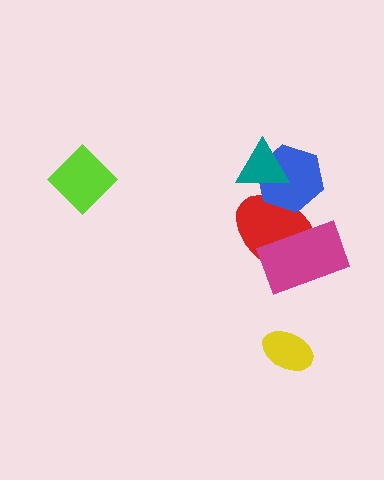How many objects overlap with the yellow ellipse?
0 objects overlap with the yellow ellipse.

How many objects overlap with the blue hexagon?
2 objects overlap with the blue hexagon.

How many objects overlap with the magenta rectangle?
1 object overlaps with the magenta rectangle.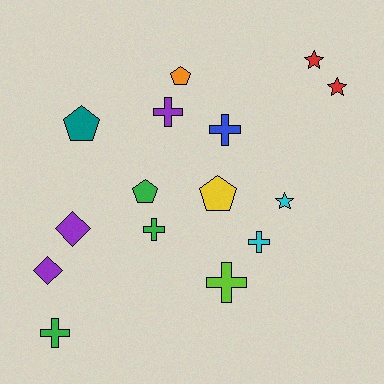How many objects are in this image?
There are 15 objects.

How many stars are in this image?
There are 3 stars.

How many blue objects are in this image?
There is 1 blue object.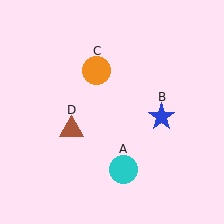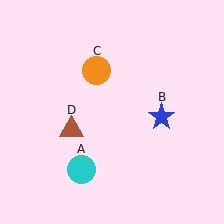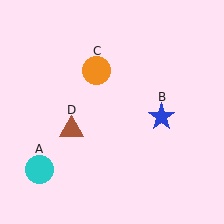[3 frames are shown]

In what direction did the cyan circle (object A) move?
The cyan circle (object A) moved left.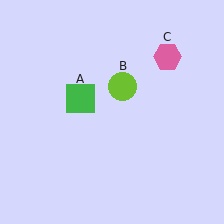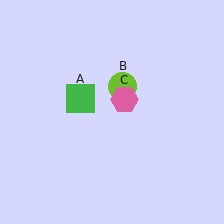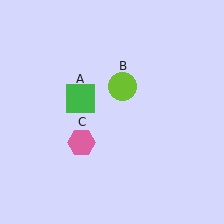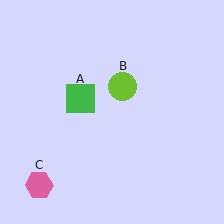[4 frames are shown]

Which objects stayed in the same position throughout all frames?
Green square (object A) and lime circle (object B) remained stationary.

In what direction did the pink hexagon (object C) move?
The pink hexagon (object C) moved down and to the left.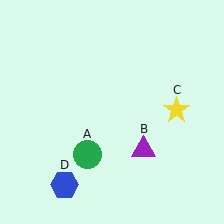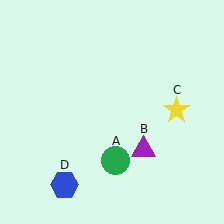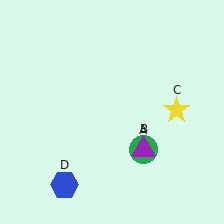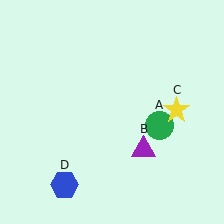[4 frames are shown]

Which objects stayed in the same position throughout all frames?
Purple triangle (object B) and yellow star (object C) and blue hexagon (object D) remained stationary.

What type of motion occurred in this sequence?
The green circle (object A) rotated counterclockwise around the center of the scene.